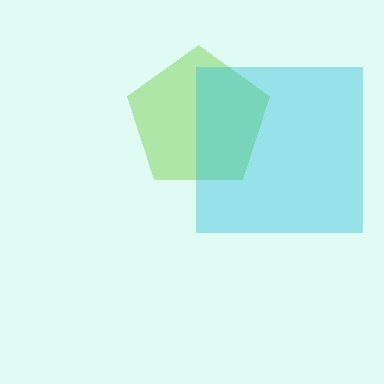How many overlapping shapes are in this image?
There are 2 overlapping shapes in the image.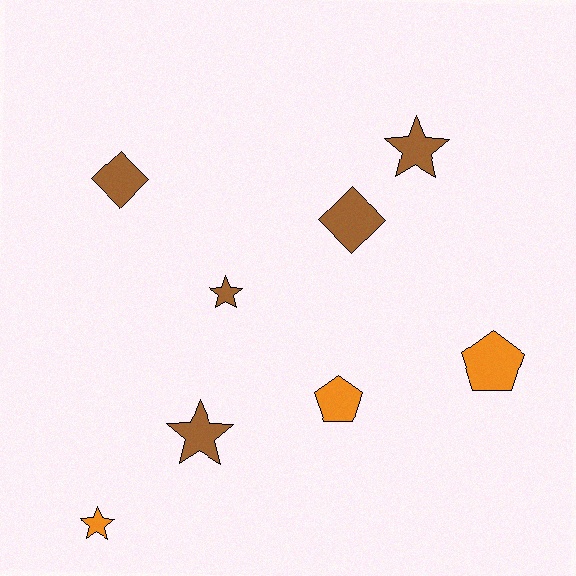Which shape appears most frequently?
Star, with 4 objects.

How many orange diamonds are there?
There are no orange diamonds.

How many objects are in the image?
There are 8 objects.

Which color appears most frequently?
Brown, with 5 objects.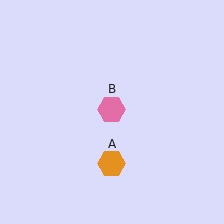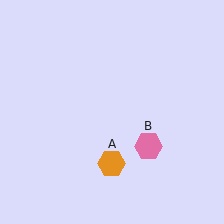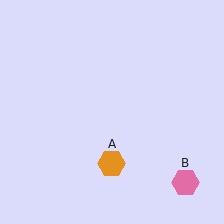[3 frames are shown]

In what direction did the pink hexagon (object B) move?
The pink hexagon (object B) moved down and to the right.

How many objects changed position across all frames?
1 object changed position: pink hexagon (object B).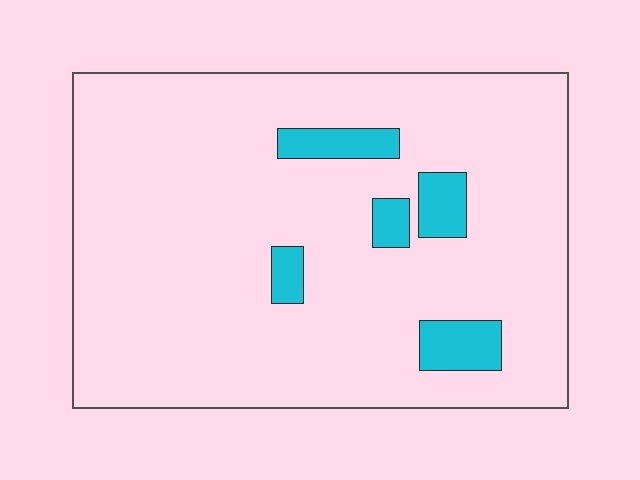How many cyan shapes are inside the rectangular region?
5.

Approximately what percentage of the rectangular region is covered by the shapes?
Approximately 10%.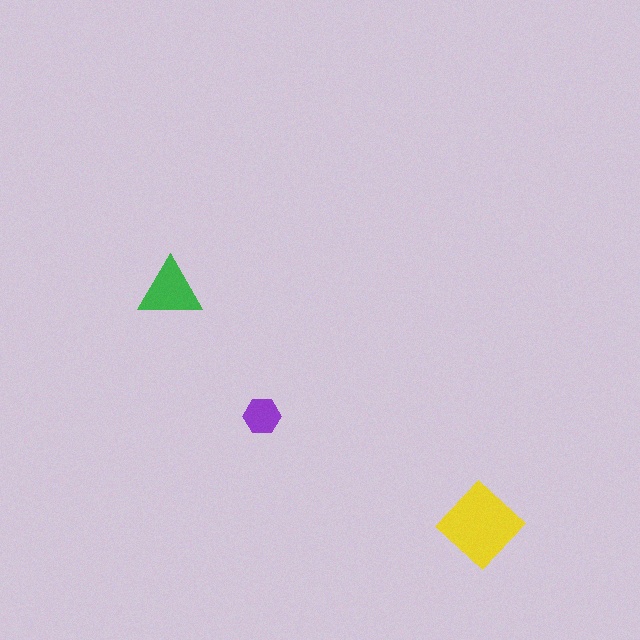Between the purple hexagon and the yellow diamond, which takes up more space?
The yellow diamond.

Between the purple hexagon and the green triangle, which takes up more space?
The green triangle.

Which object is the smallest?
The purple hexagon.